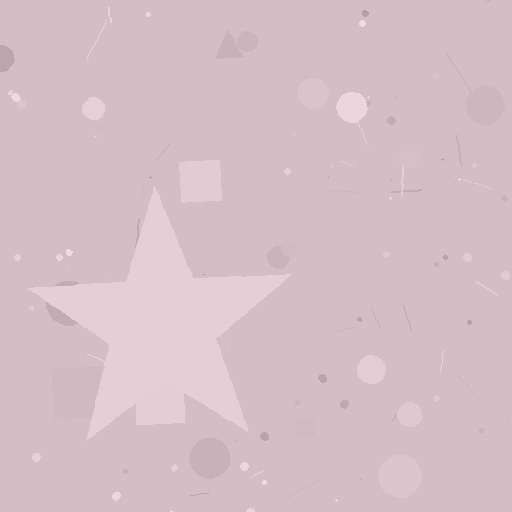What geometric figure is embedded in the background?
A star is embedded in the background.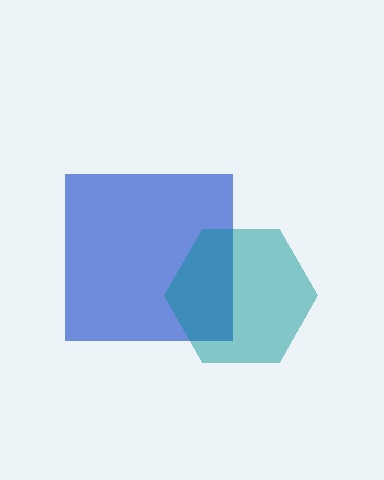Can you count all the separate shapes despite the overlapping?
Yes, there are 2 separate shapes.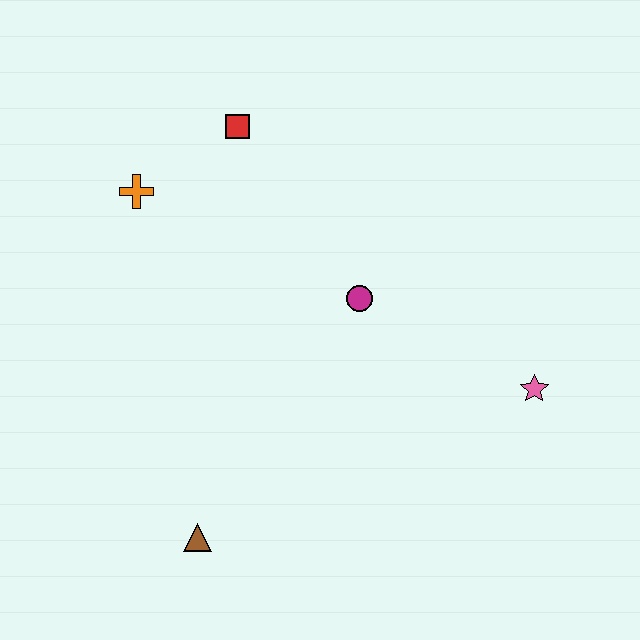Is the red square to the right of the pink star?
No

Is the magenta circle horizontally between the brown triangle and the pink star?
Yes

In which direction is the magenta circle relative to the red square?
The magenta circle is below the red square.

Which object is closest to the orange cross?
The red square is closest to the orange cross.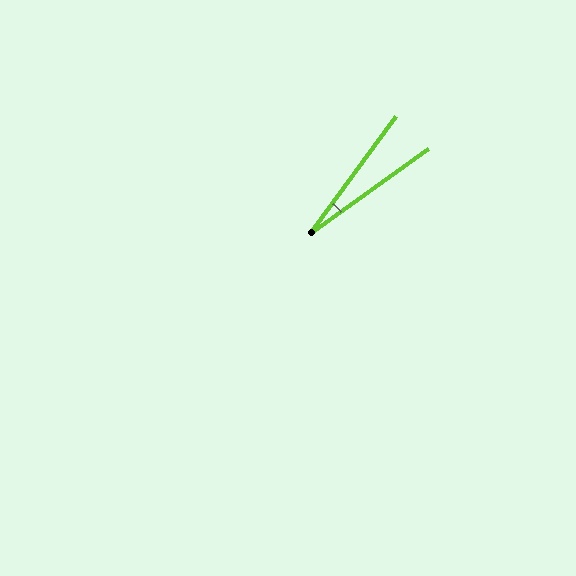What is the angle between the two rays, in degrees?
Approximately 18 degrees.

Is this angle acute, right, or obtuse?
It is acute.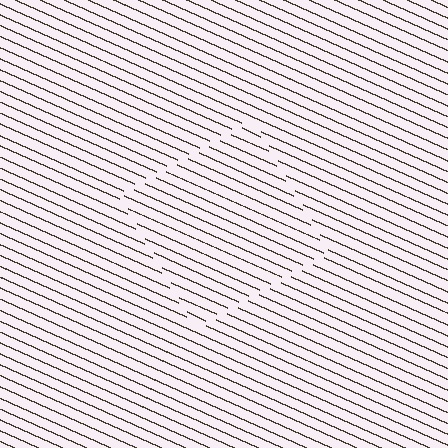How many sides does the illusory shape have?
4 sides — the line-ends trace a square.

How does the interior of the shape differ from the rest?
The interior of the shape contains the same grating, shifted by half a period — the contour is defined by the phase discontinuity where line-ends from the inner and outer gratings abut.